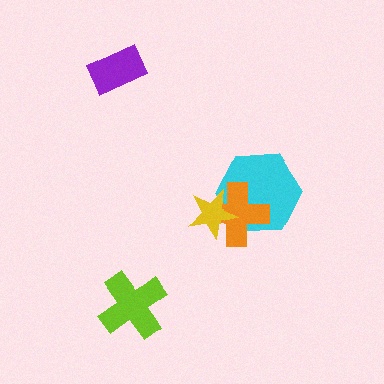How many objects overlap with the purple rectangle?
0 objects overlap with the purple rectangle.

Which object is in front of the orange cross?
The yellow star is in front of the orange cross.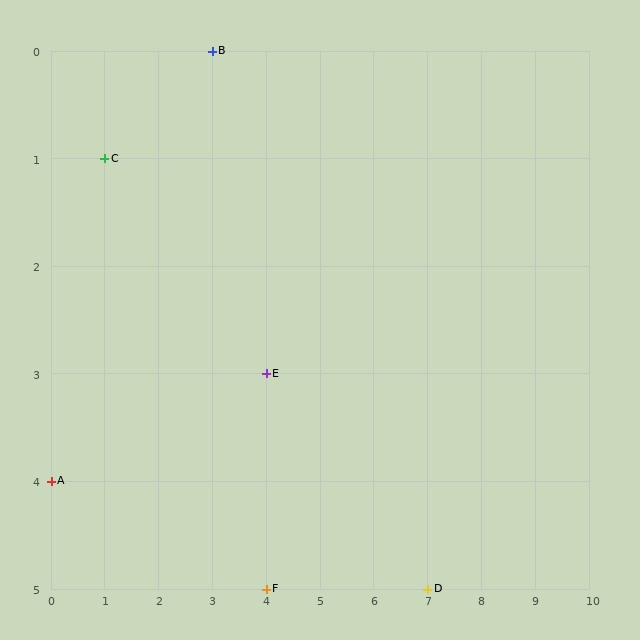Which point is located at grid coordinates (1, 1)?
Point C is at (1, 1).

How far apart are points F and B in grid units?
Points F and B are 1 column and 5 rows apart (about 5.1 grid units diagonally).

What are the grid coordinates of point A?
Point A is at grid coordinates (0, 4).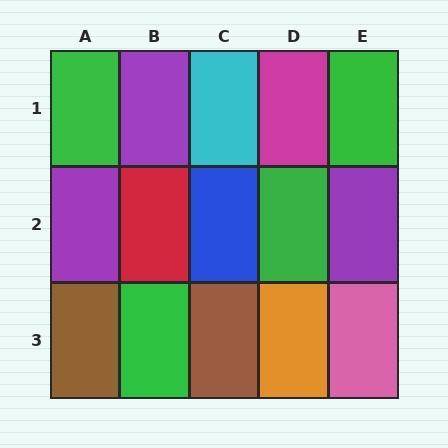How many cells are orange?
1 cell is orange.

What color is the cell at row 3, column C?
Brown.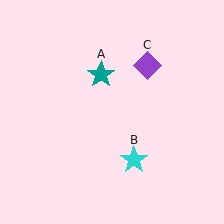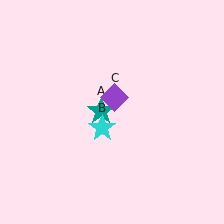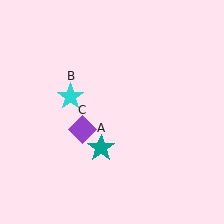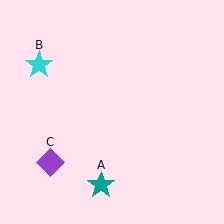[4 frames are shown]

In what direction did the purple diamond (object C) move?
The purple diamond (object C) moved down and to the left.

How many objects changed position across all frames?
3 objects changed position: teal star (object A), cyan star (object B), purple diamond (object C).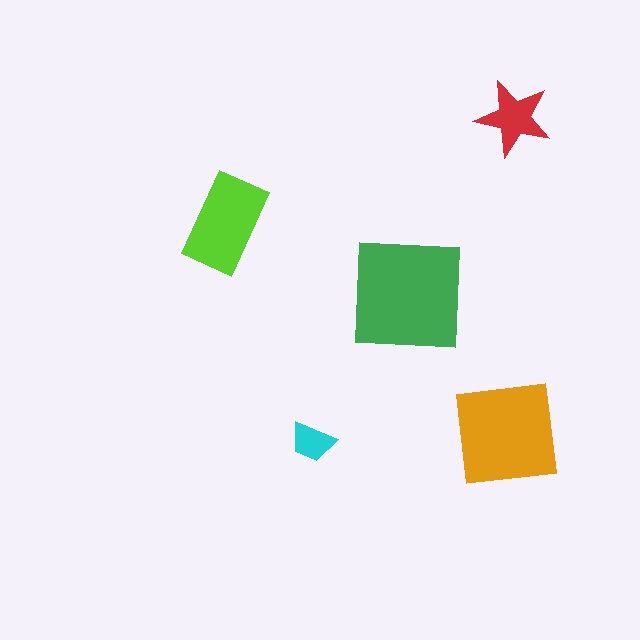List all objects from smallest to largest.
The cyan trapezoid, the red star, the lime rectangle, the orange square, the green square.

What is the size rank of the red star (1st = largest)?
4th.